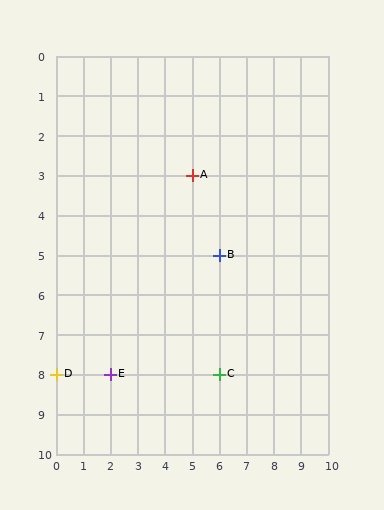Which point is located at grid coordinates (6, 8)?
Point C is at (6, 8).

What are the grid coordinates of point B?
Point B is at grid coordinates (6, 5).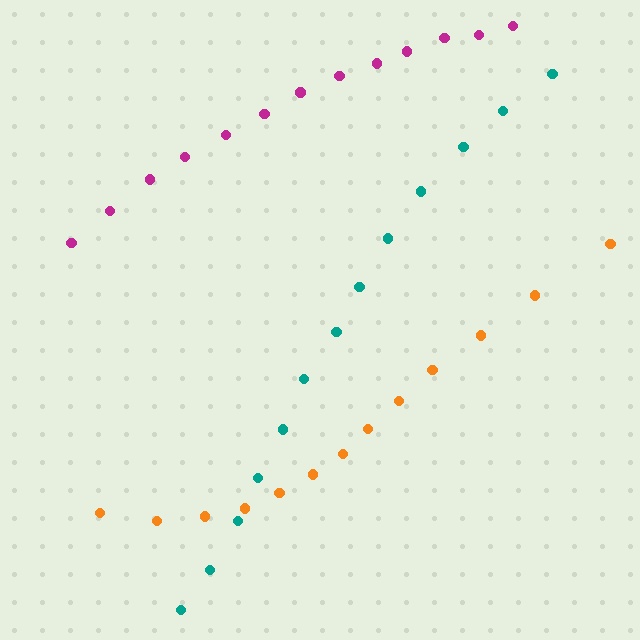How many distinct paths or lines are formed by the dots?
There are 3 distinct paths.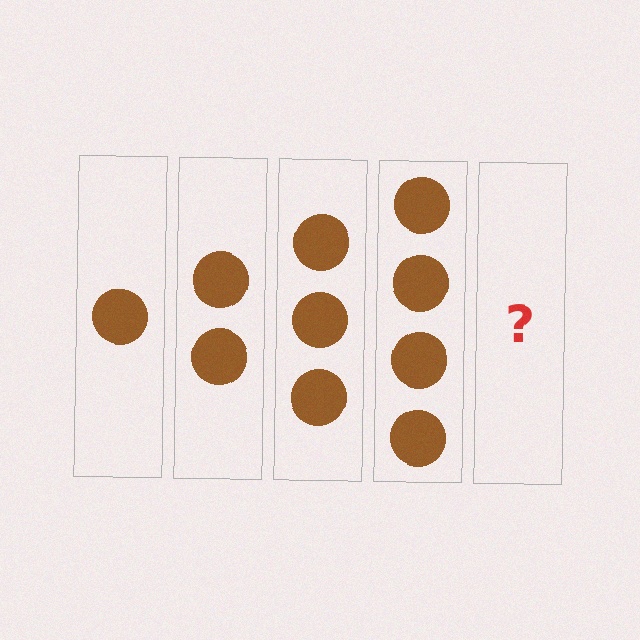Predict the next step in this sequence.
The next step is 5 circles.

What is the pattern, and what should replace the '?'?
The pattern is that each step adds one more circle. The '?' should be 5 circles.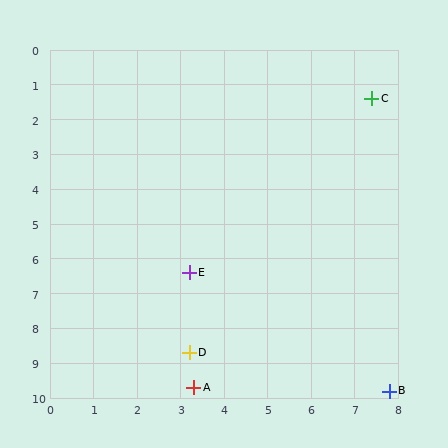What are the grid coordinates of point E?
Point E is at approximately (3.2, 6.4).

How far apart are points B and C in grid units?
Points B and C are about 8.4 grid units apart.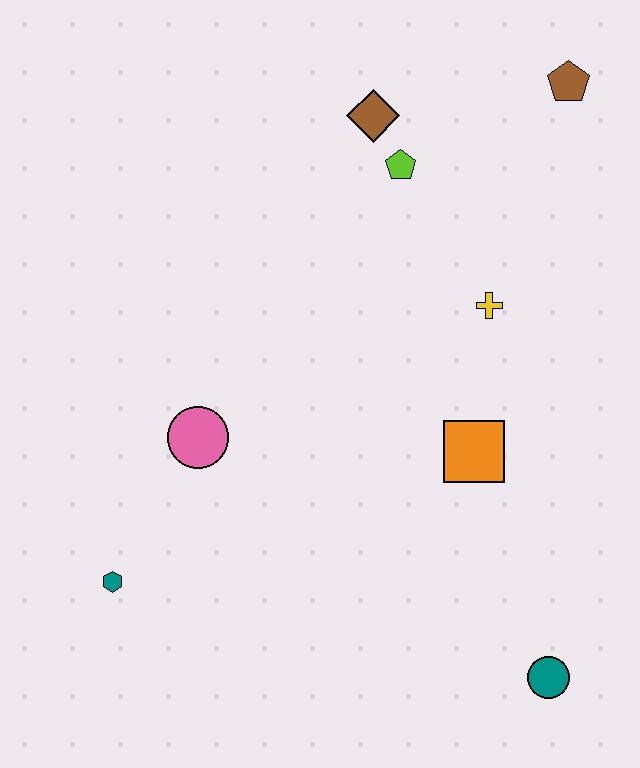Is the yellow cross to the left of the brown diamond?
No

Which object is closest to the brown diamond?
The lime pentagon is closest to the brown diamond.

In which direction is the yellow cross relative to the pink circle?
The yellow cross is to the right of the pink circle.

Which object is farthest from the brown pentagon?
The teal hexagon is farthest from the brown pentagon.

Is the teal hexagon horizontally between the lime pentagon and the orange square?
No